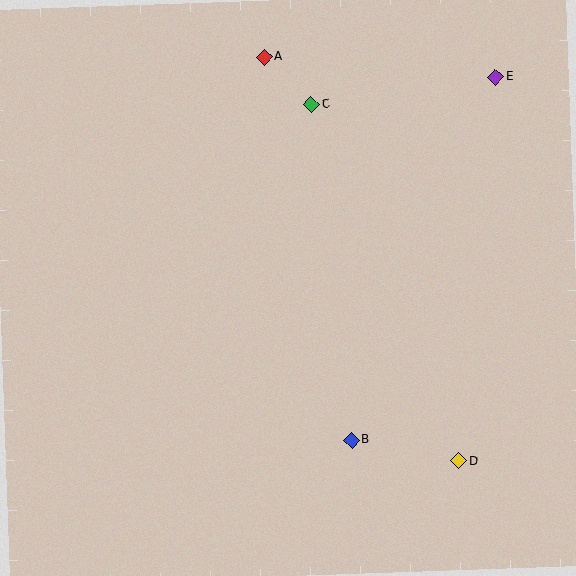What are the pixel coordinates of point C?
Point C is at (312, 104).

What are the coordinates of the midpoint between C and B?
The midpoint between C and B is at (332, 272).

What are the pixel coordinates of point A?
Point A is at (264, 57).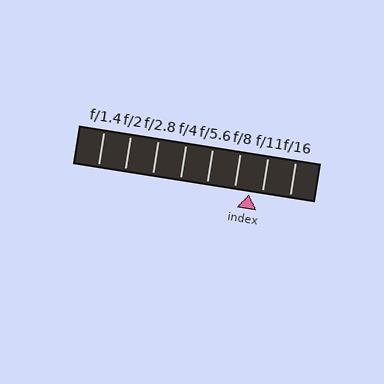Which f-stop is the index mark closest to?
The index mark is closest to f/11.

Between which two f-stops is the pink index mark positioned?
The index mark is between f/8 and f/11.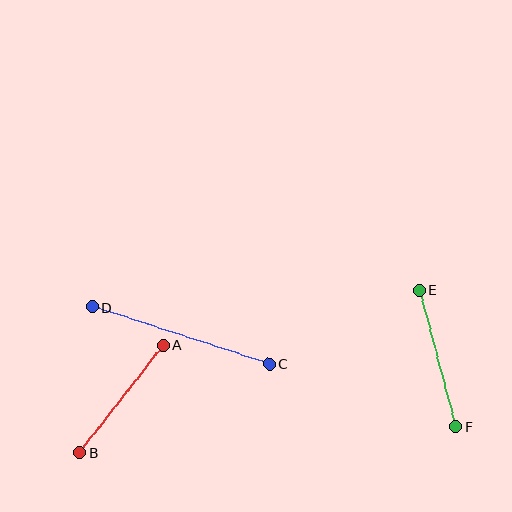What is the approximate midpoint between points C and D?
The midpoint is at approximately (181, 335) pixels.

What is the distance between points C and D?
The distance is approximately 186 pixels.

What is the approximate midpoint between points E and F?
The midpoint is at approximately (438, 358) pixels.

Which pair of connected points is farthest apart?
Points C and D are farthest apart.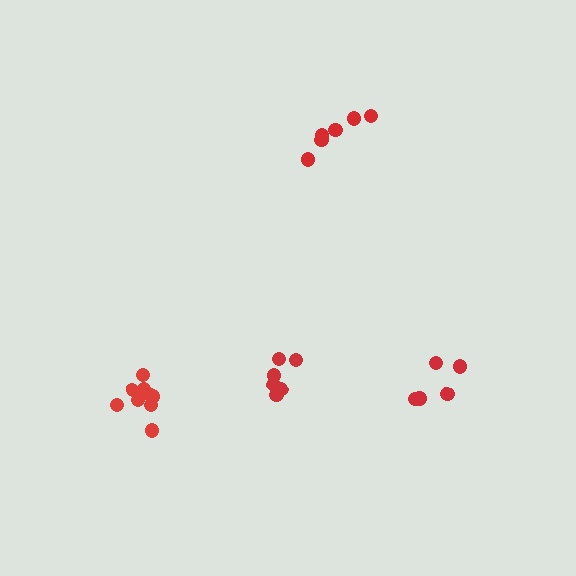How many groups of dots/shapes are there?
There are 4 groups.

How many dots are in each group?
Group 1: 6 dots, Group 2: 6 dots, Group 3: 5 dots, Group 4: 9 dots (26 total).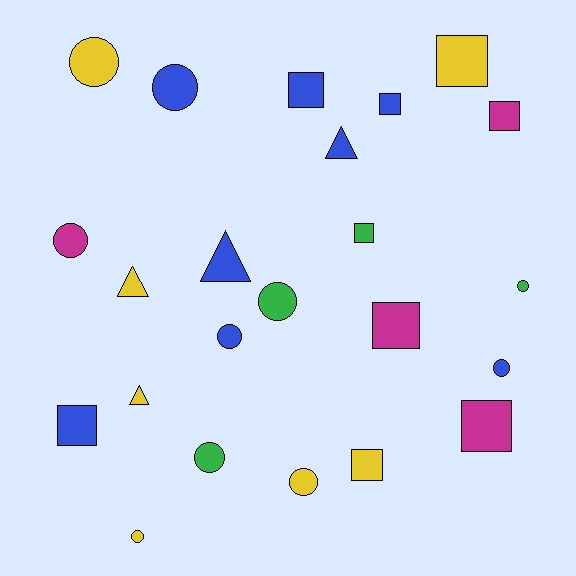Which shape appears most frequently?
Circle, with 10 objects.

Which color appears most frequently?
Blue, with 8 objects.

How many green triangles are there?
There are no green triangles.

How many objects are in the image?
There are 23 objects.